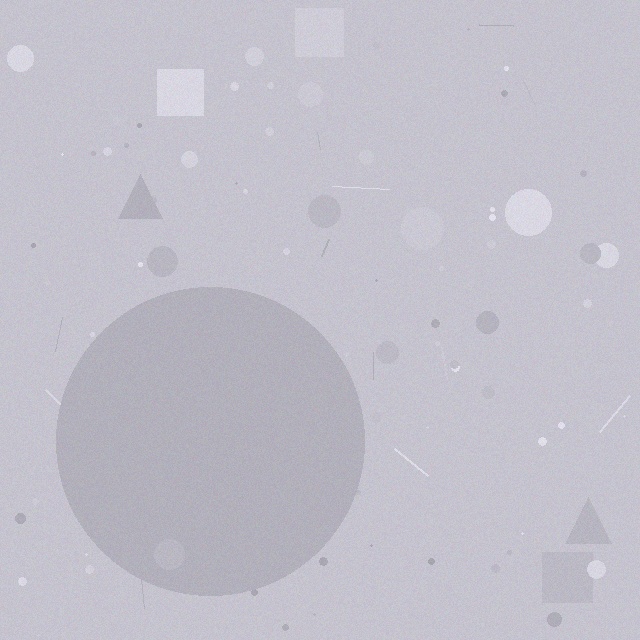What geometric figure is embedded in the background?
A circle is embedded in the background.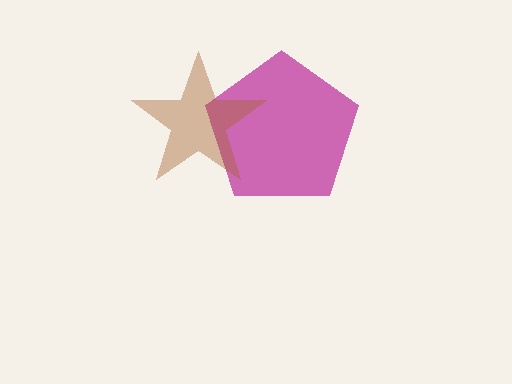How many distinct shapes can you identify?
There are 2 distinct shapes: a magenta pentagon, a brown star.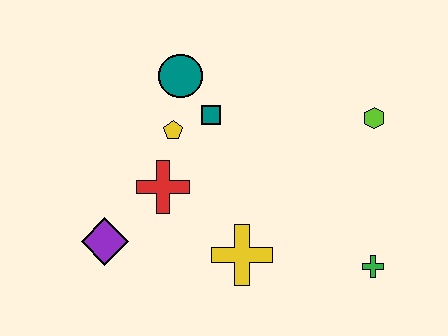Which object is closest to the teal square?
The yellow pentagon is closest to the teal square.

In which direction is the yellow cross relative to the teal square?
The yellow cross is below the teal square.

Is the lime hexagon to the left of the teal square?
No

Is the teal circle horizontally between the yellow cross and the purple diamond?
Yes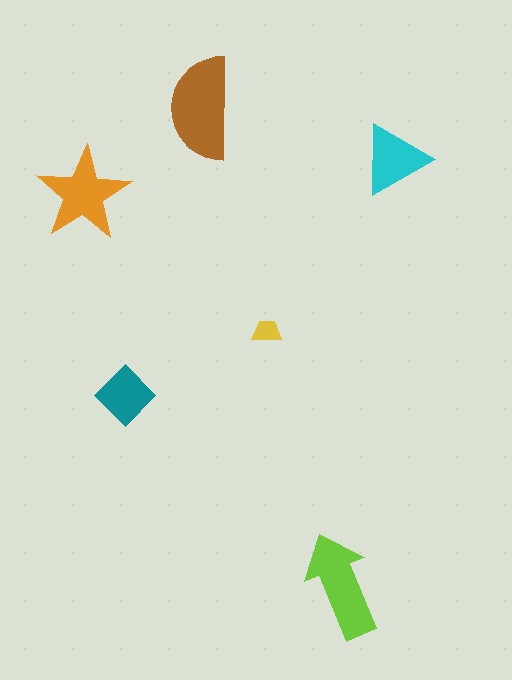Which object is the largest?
The brown semicircle.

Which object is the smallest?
The yellow trapezoid.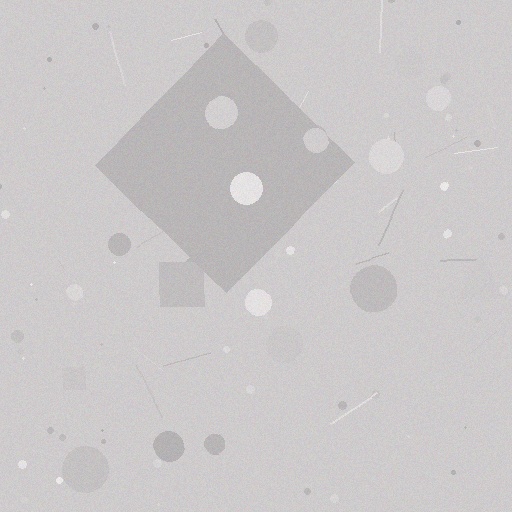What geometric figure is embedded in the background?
A diamond is embedded in the background.